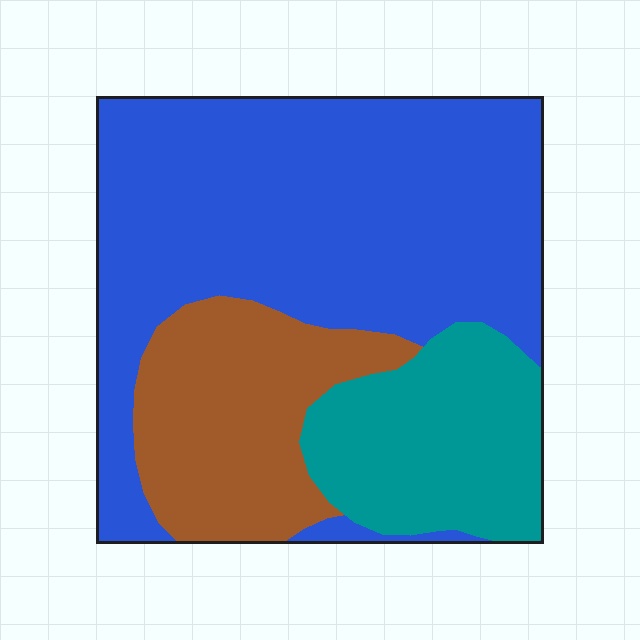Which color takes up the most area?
Blue, at roughly 55%.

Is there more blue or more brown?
Blue.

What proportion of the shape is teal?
Teal takes up about one fifth (1/5) of the shape.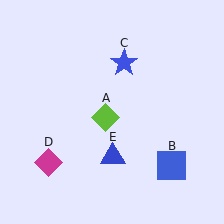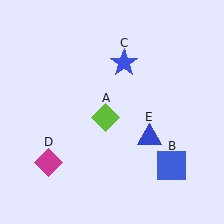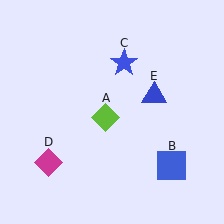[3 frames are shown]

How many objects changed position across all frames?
1 object changed position: blue triangle (object E).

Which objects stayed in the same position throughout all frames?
Lime diamond (object A) and blue square (object B) and blue star (object C) and magenta diamond (object D) remained stationary.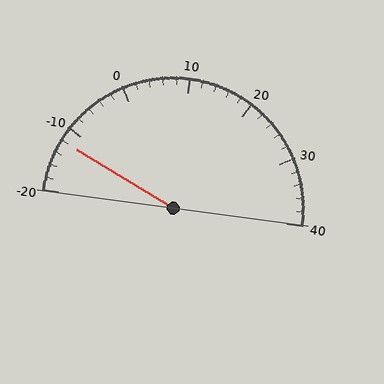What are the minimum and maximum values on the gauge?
The gauge ranges from -20 to 40.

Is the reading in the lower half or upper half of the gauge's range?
The reading is in the lower half of the range (-20 to 40).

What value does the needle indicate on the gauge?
The needle indicates approximately -12.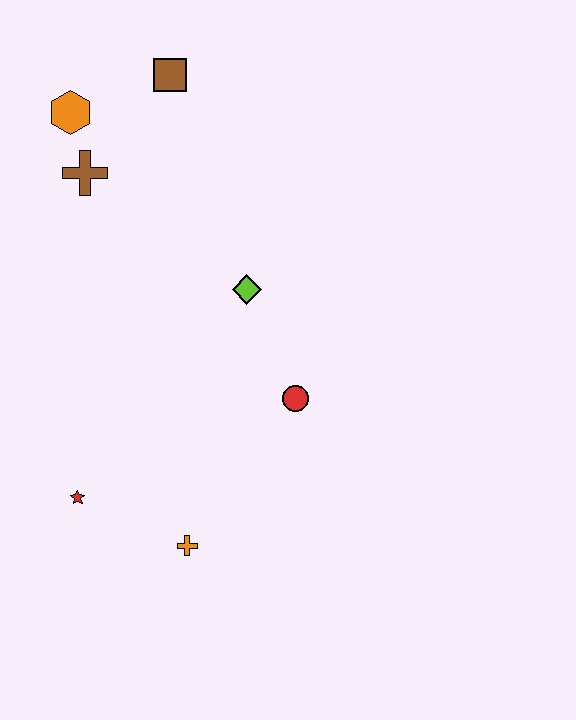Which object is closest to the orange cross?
The red star is closest to the orange cross.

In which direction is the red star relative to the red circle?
The red star is to the left of the red circle.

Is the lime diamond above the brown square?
No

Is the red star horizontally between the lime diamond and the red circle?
No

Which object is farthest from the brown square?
The orange cross is farthest from the brown square.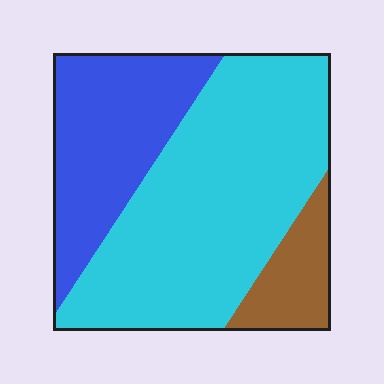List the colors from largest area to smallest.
From largest to smallest: cyan, blue, brown.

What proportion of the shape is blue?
Blue covers roughly 30% of the shape.